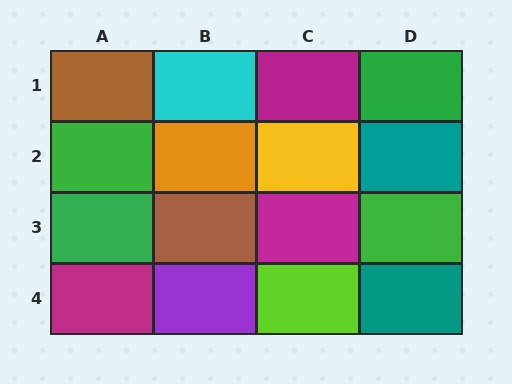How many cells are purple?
1 cell is purple.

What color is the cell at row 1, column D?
Green.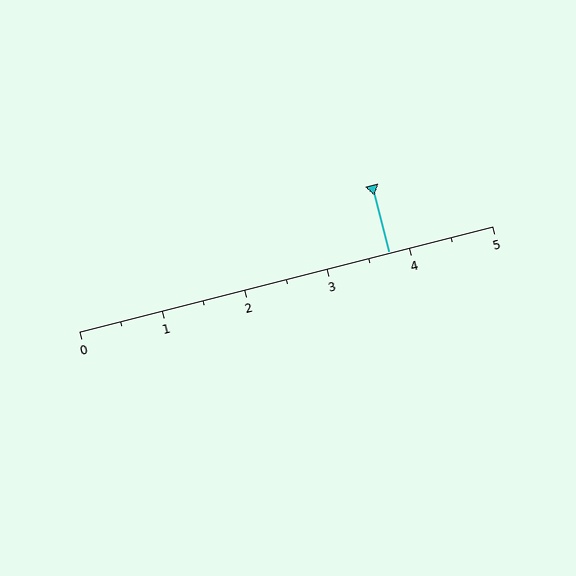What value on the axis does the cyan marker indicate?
The marker indicates approximately 3.8.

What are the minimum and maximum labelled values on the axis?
The axis runs from 0 to 5.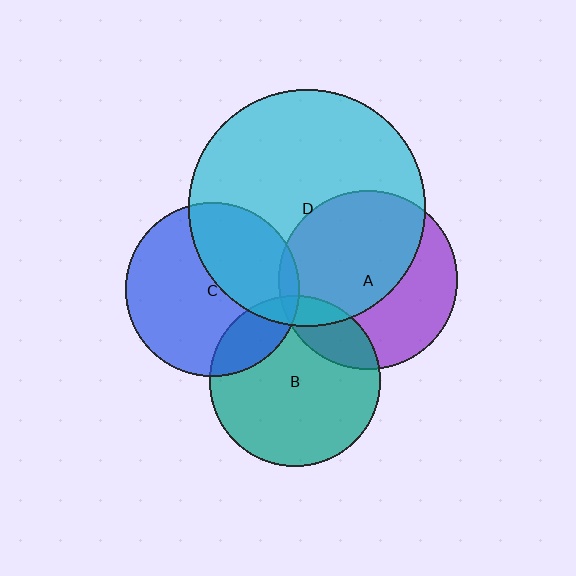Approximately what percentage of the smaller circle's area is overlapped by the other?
Approximately 10%.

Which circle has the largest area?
Circle D (cyan).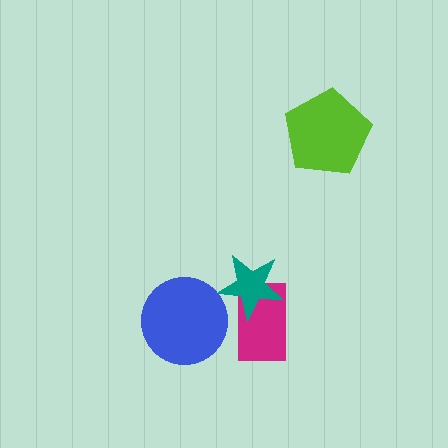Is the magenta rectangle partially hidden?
Yes, it is partially covered by another shape.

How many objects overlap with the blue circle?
0 objects overlap with the blue circle.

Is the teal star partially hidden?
No, no other shape covers it.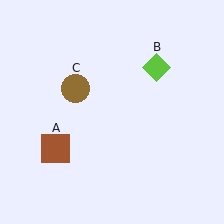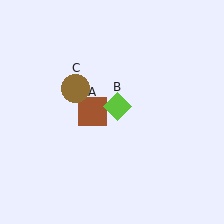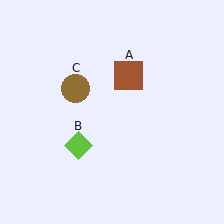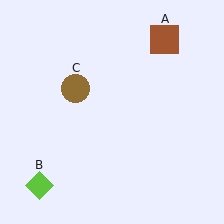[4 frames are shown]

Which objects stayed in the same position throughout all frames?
Brown circle (object C) remained stationary.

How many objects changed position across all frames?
2 objects changed position: brown square (object A), lime diamond (object B).